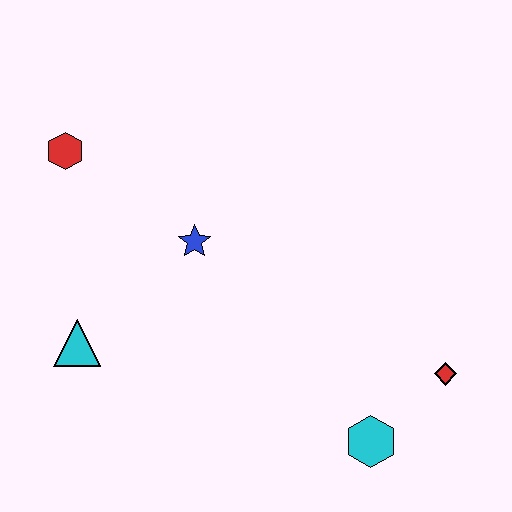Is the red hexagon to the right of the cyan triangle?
No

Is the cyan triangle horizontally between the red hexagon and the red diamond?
Yes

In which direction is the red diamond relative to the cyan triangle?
The red diamond is to the right of the cyan triangle.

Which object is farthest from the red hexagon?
The red diamond is farthest from the red hexagon.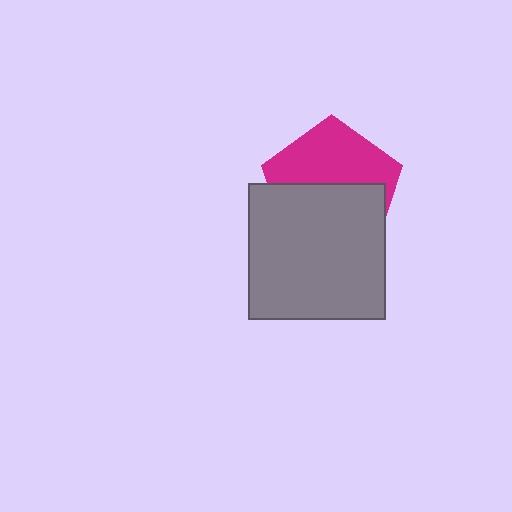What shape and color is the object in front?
The object in front is a gray square.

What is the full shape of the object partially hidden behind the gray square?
The partially hidden object is a magenta pentagon.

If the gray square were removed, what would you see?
You would see the complete magenta pentagon.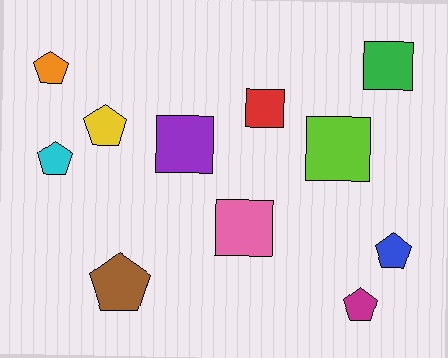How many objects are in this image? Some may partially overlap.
There are 11 objects.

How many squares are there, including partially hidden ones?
There are 5 squares.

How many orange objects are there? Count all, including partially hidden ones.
There is 1 orange object.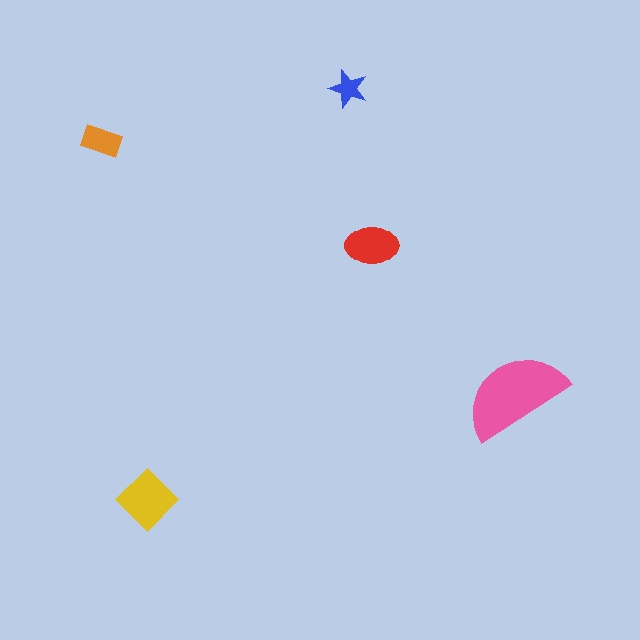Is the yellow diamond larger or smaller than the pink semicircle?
Smaller.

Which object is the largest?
The pink semicircle.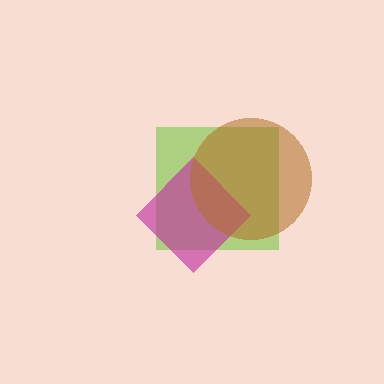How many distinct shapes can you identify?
There are 3 distinct shapes: a lime square, a magenta diamond, a brown circle.